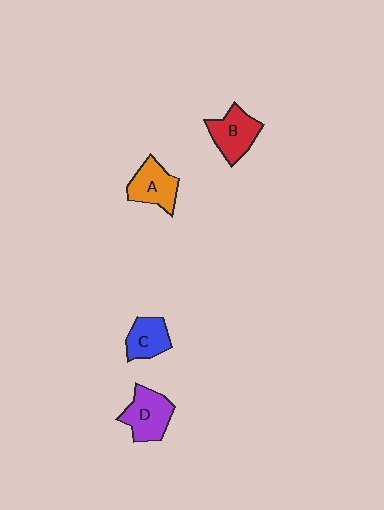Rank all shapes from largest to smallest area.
From largest to smallest: D (purple), B (red), A (orange), C (blue).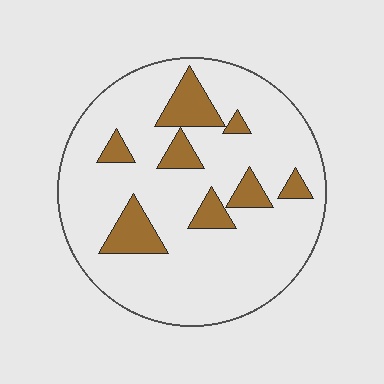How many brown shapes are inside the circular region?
8.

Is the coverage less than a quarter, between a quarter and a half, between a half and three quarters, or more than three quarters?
Less than a quarter.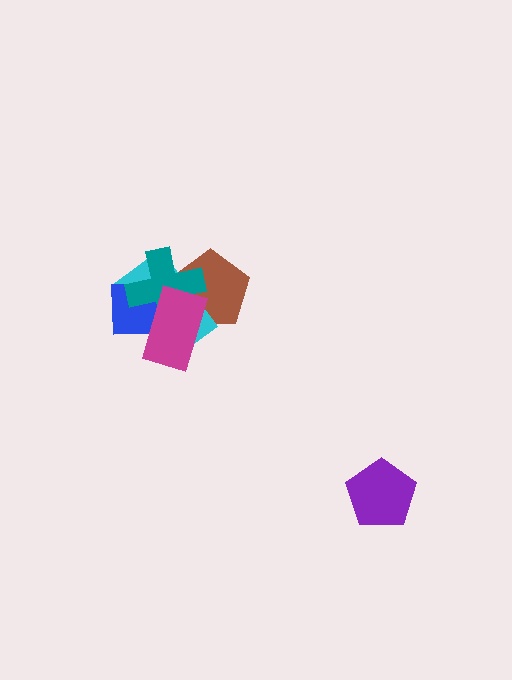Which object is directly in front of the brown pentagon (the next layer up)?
The cyan rectangle is directly in front of the brown pentagon.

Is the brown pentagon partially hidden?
Yes, it is partially covered by another shape.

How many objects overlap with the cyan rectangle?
4 objects overlap with the cyan rectangle.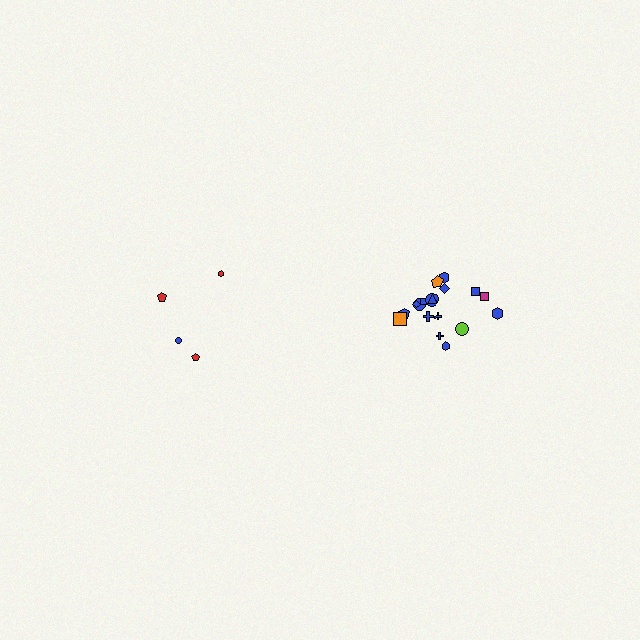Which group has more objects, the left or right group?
The right group.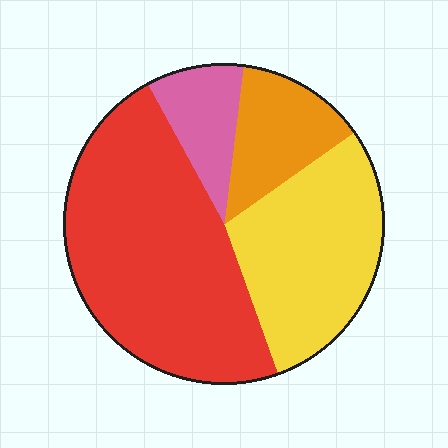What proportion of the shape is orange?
Orange takes up about one eighth (1/8) of the shape.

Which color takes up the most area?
Red, at roughly 50%.